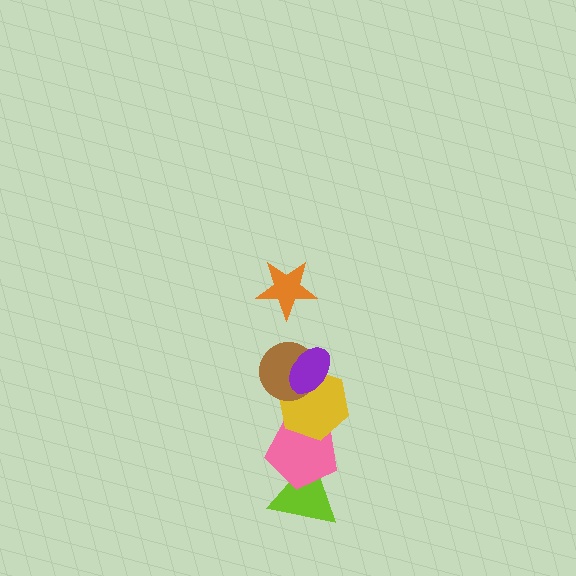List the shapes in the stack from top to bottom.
From top to bottom: the orange star, the purple ellipse, the brown circle, the yellow hexagon, the pink pentagon, the lime triangle.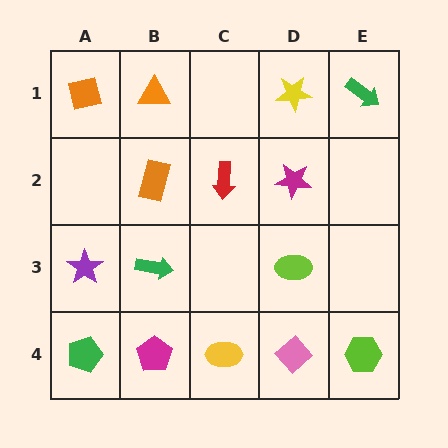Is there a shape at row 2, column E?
No, that cell is empty.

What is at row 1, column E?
A green arrow.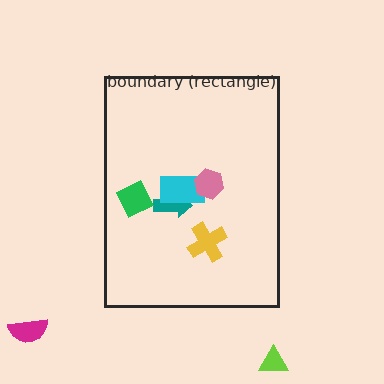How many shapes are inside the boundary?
5 inside, 2 outside.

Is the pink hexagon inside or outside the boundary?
Inside.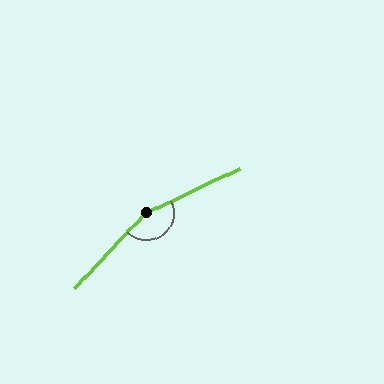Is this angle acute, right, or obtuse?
It is obtuse.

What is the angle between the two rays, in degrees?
Approximately 159 degrees.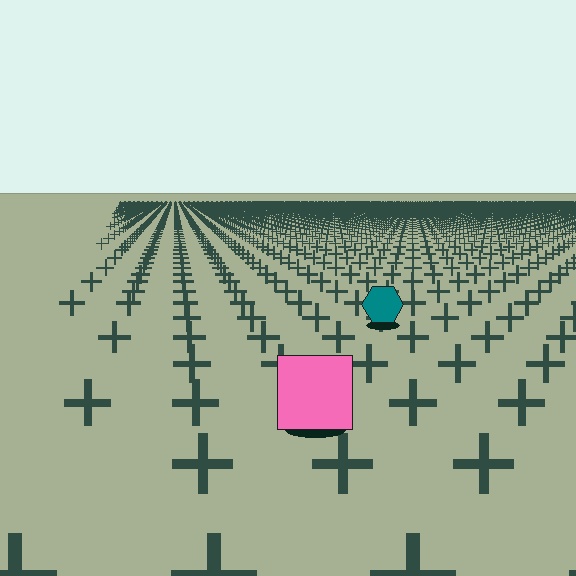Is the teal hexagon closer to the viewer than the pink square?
No. The pink square is closer — you can tell from the texture gradient: the ground texture is coarser near it.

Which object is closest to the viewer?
The pink square is closest. The texture marks near it are larger and more spread out.